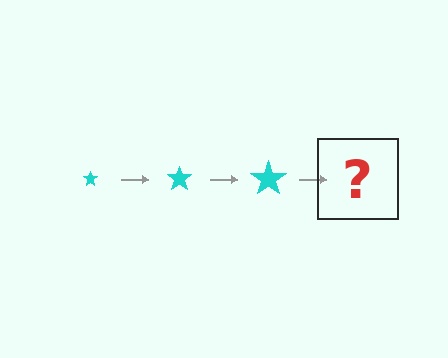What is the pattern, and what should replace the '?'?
The pattern is that the star gets progressively larger each step. The '?' should be a cyan star, larger than the previous one.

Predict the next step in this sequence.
The next step is a cyan star, larger than the previous one.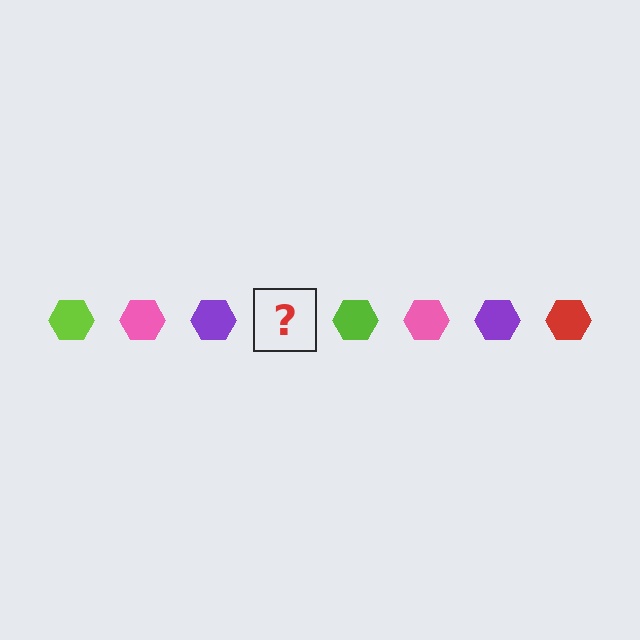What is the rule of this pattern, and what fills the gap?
The rule is that the pattern cycles through lime, pink, purple, red hexagons. The gap should be filled with a red hexagon.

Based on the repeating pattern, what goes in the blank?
The blank should be a red hexagon.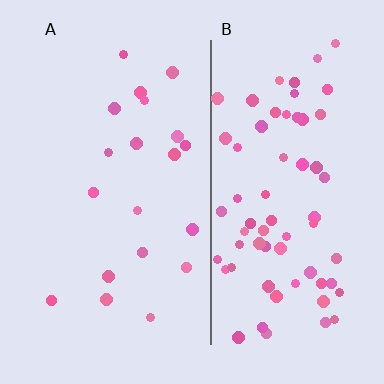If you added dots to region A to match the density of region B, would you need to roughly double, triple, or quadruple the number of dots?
Approximately triple.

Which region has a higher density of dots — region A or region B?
B (the right).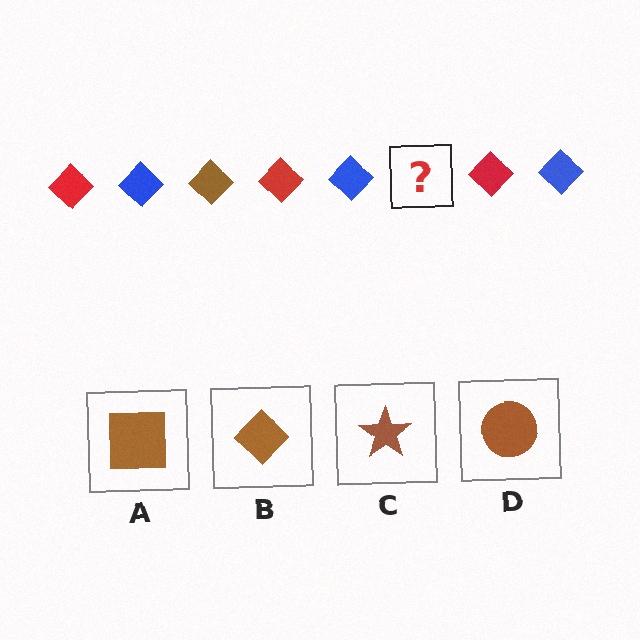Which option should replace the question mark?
Option B.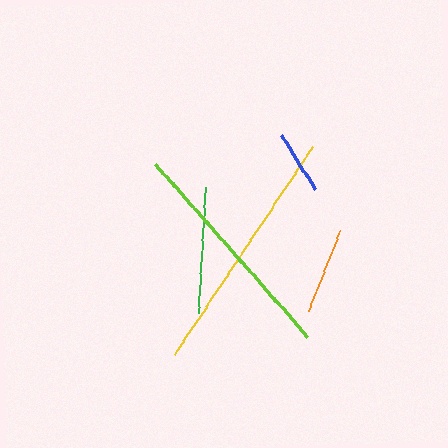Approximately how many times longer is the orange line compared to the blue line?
The orange line is approximately 1.4 times the length of the blue line.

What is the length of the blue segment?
The blue segment is approximately 64 pixels long.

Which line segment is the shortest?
The blue line is the shortest at approximately 64 pixels.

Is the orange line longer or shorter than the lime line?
The lime line is longer than the orange line.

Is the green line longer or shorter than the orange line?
The green line is longer than the orange line.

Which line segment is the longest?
The yellow line is the longest at approximately 249 pixels.